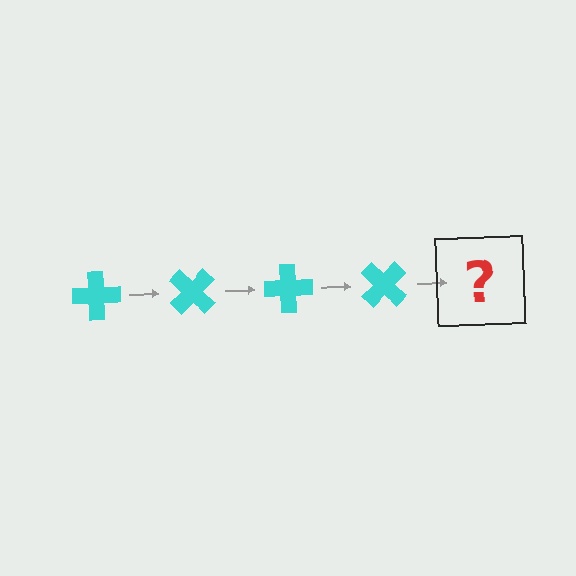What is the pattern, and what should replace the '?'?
The pattern is that the cross rotates 45 degrees each step. The '?' should be a cyan cross rotated 180 degrees.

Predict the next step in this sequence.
The next step is a cyan cross rotated 180 degrees.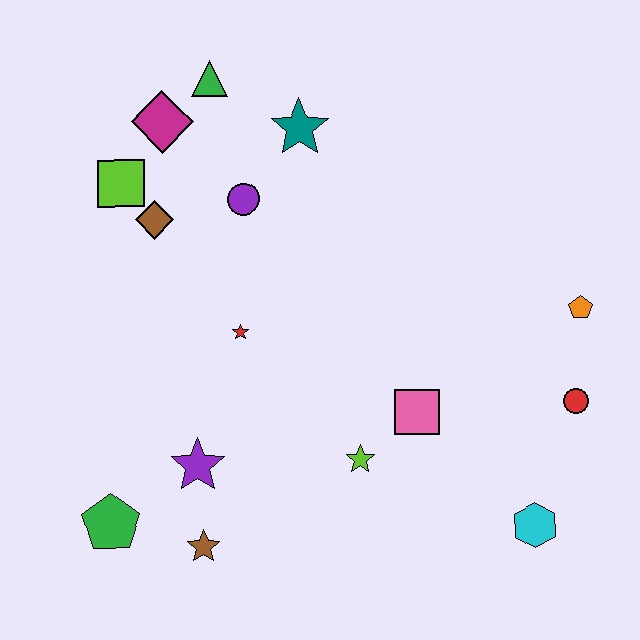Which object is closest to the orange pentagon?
The red circle is closest to the orange pentagon.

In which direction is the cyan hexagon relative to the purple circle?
The cyan hexagon is below the purple circle.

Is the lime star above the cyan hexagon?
Yes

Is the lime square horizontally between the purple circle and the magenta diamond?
No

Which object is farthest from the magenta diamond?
The cyan hexagon is farthest from the magenta diamond.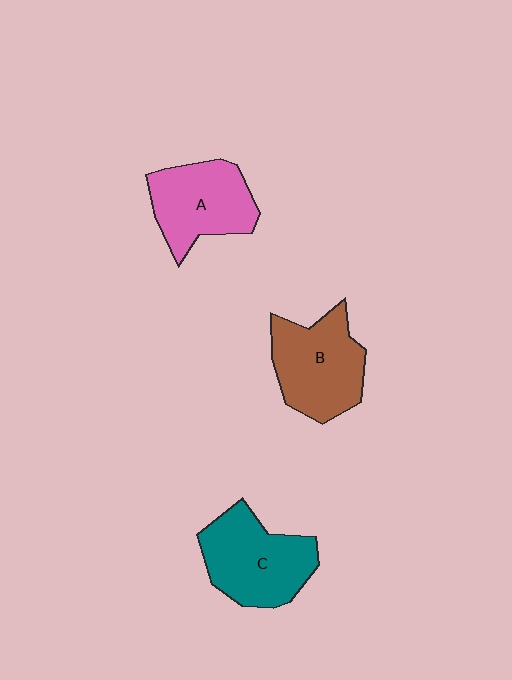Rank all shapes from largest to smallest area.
From largest to smallest: C (teal), B (brown), A (pink).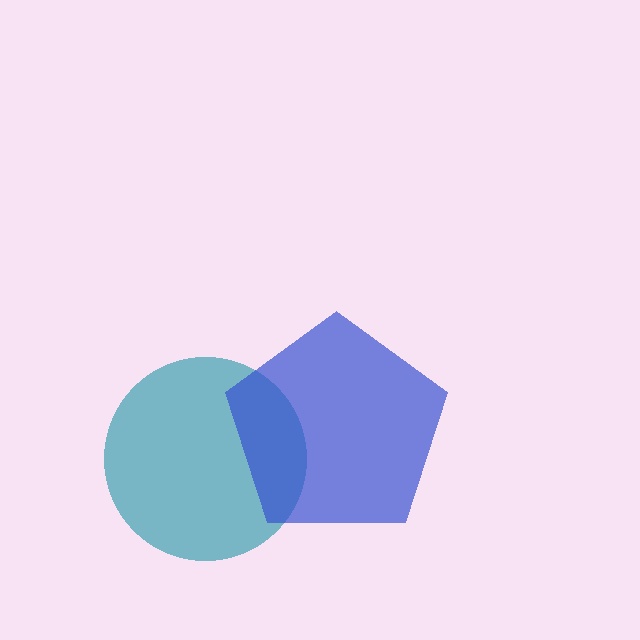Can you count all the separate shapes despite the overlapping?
Yes, there are 2 separate shapes.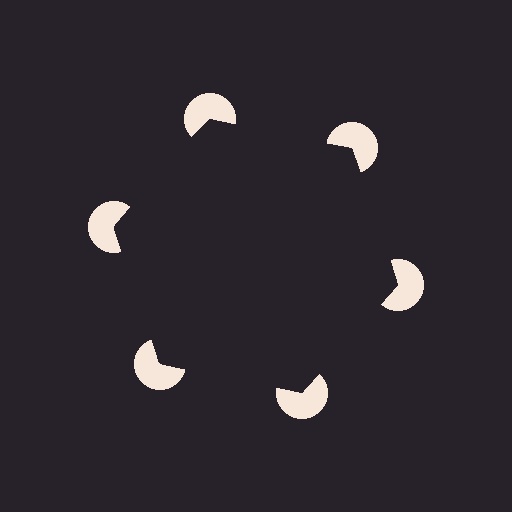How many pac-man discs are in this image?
There are 6 — one at each vertex of the illusory hexagon.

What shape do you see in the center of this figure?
An illusory hexagon — its edges are inferred from the aligned wedge cuts in the pac-man discs, not physically drawn.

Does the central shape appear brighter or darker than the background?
It typically appears slightly darker than the background, even though no actual brightness change is drawn.